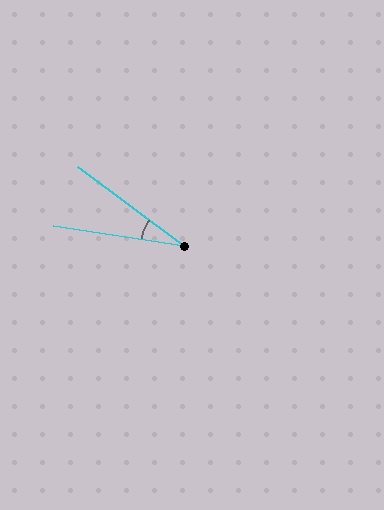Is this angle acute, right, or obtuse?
It is acute.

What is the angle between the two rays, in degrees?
Approximately 28 degrees.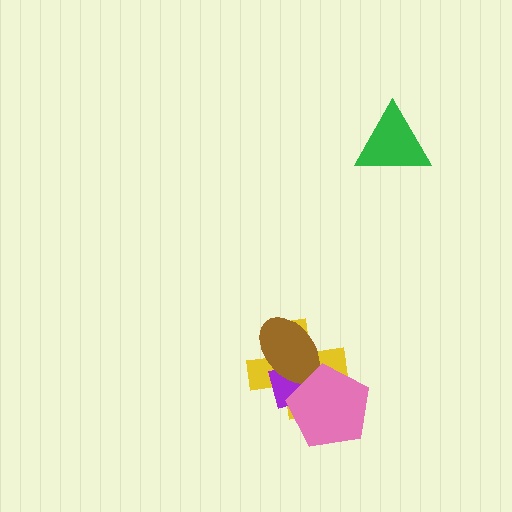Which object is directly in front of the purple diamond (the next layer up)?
The brown ellipse is directly in front of the purple diamond.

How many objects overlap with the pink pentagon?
3 objects overlap with the pink pentagon.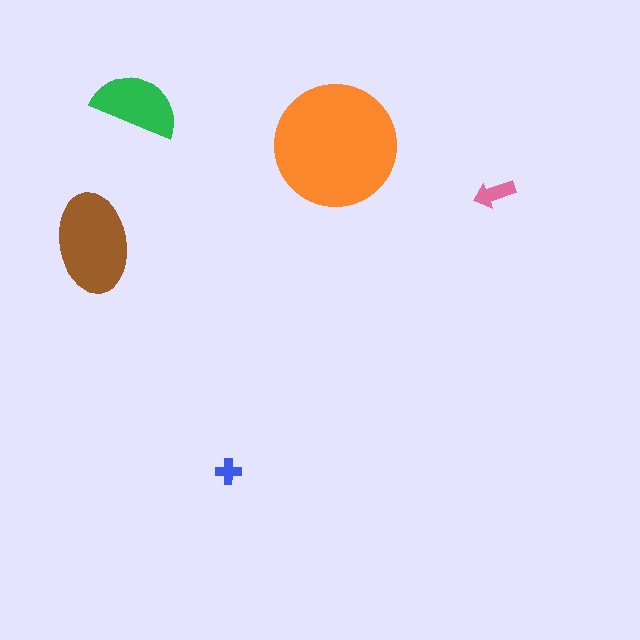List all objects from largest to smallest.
The orange circle, the brown ellipse, the green semicircle, the pink arrow, the blue cross.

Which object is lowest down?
The blue cross is bottommost.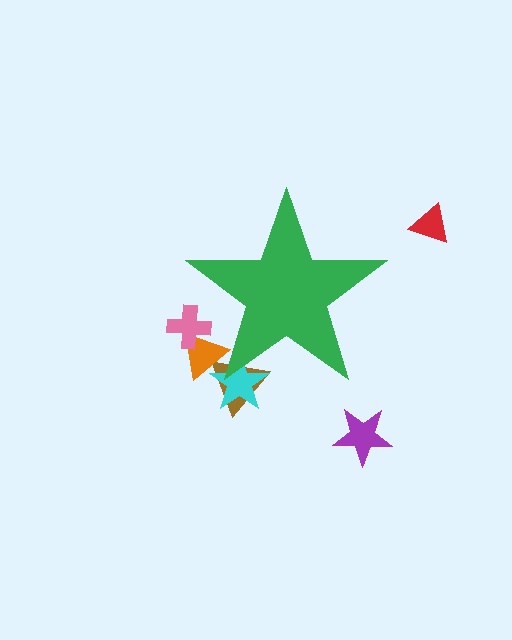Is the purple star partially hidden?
No, the purple star is fully visible.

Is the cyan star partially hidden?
Yes, the cyan star is partially hidden behind the green star.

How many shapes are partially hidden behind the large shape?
4 shapes are partially hidden.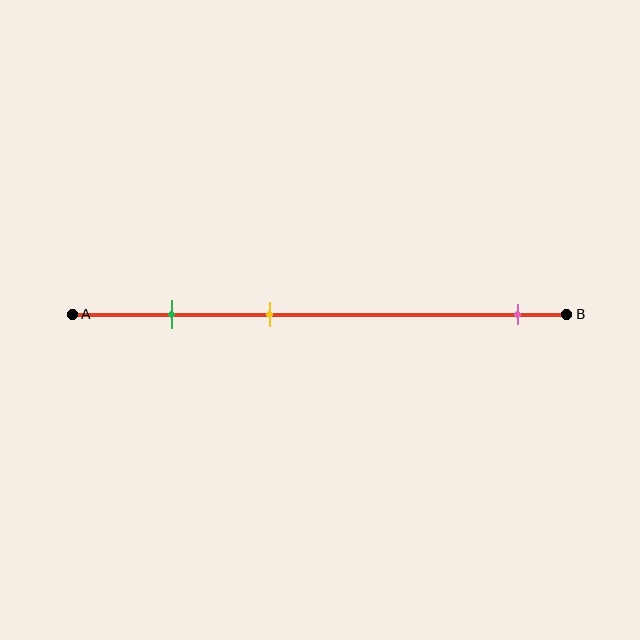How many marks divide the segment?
There are 3 marks dividing the segment.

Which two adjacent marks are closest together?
The green and yellow marks are the closest adjacent pair.